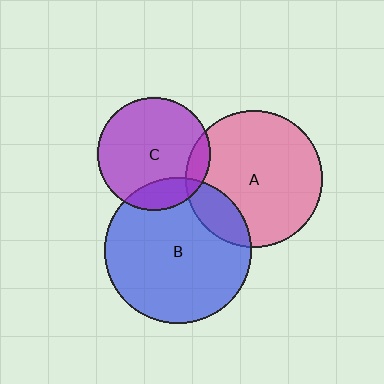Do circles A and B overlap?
Yes.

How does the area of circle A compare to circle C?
Approximately 1.5 times.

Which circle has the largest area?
Circle B (blue).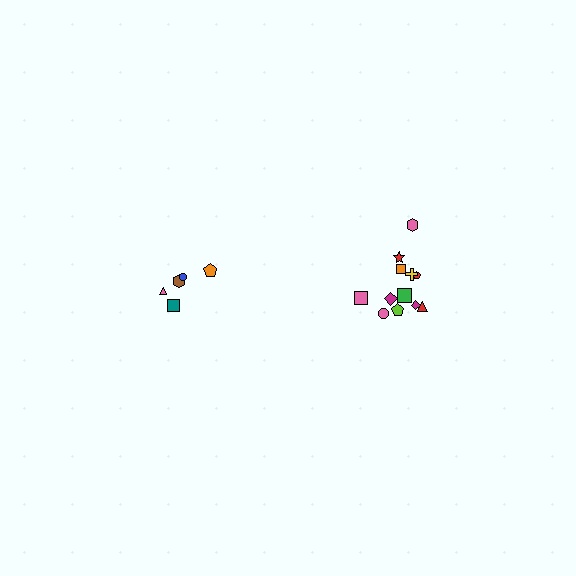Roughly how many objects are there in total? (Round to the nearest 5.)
Roughly 15 objects in total.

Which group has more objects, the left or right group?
The right group.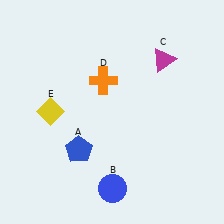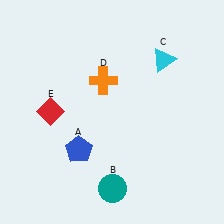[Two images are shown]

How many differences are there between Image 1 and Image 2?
There are 3 differences between the two images.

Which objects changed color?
B changed from blue to teal. C changed from magenta to cyan. E changed from yellow to red.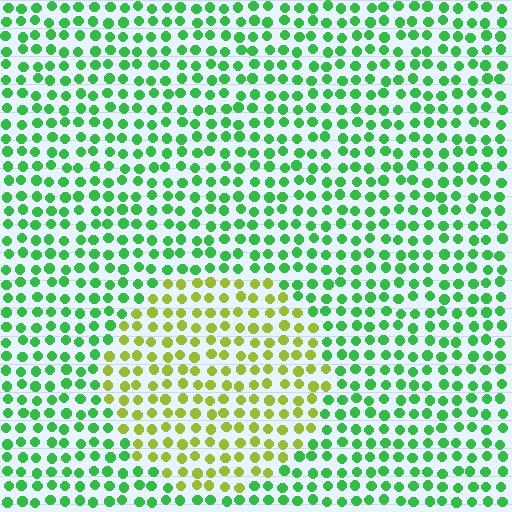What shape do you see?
I see a circle.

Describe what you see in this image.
The image is filled with small green elements in a uniform arrangement. A circle-shaped region is visible where the elements are tinted to a slightly different hue, forming a subtle color boundary.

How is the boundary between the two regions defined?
The boundary is defined purely by a slight shift in hue (about 53 degrees). Spacing, size, and orientation are identical on both sides.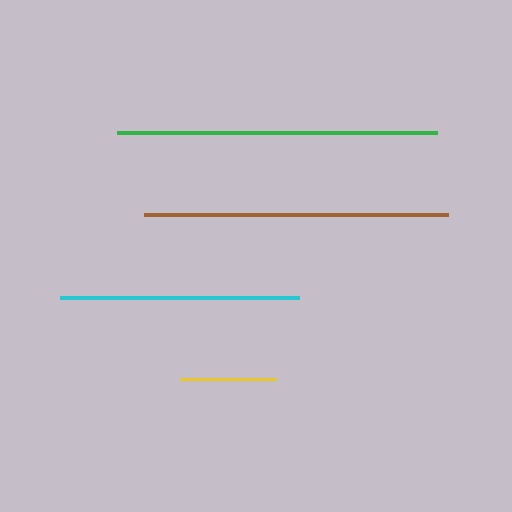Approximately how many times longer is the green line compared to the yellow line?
The green line is approximately 3.3 times the length of the yellow line.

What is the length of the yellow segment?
The yellow segment is approximately 96 pixels long.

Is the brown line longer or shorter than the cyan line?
The brown line is longer than the cyan line.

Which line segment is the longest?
The green line is the longest at approximately 319 pixels.